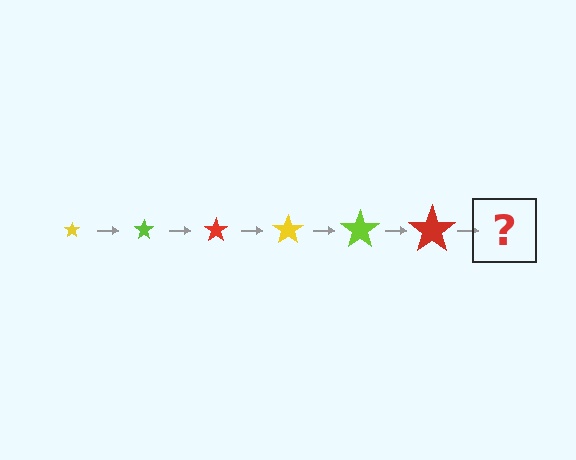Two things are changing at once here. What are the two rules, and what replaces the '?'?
The two rules are that the star grows larger each step and the color cycles through yellow, lime, and red. The '?' should be a yellow star, larger than the previous one.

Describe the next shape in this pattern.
It should be a yellow star, larger than the previous one.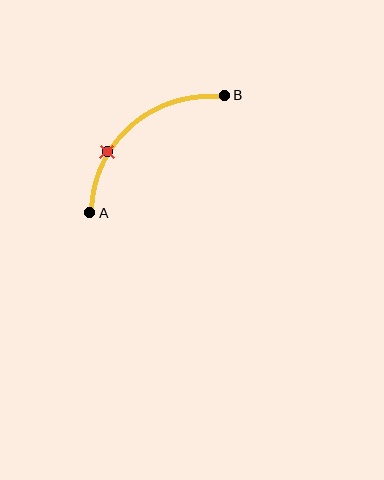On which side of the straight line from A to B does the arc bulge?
The arc bulges above and to the left of the straight line connecting A and B.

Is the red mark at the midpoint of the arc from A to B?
No. The red mark lies on the arc but is closer to endpoint A. The arc midpoint would be at the point on the curve equidistant along the arc from both A and B.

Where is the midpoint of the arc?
The arc midpoint is the point on the curve farthest from the straight line joining A and B. It sits above and to the left of that line.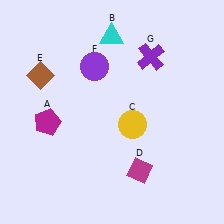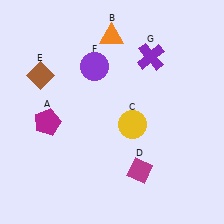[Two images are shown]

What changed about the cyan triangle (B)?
In Image 1, B is cyan. In Image 2, it changed to orange.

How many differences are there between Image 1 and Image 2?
There is 1 difference between the two images.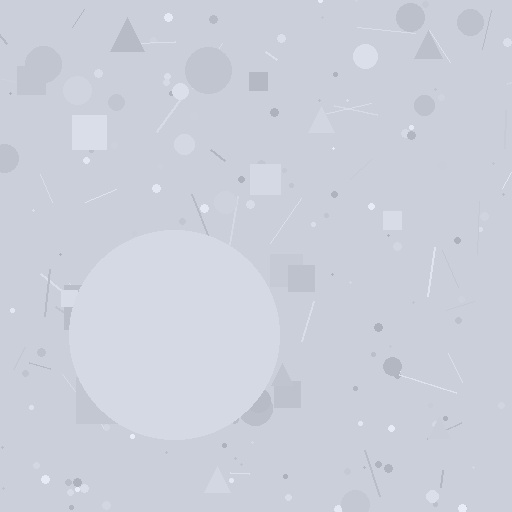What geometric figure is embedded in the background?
A circle is embedded in the background.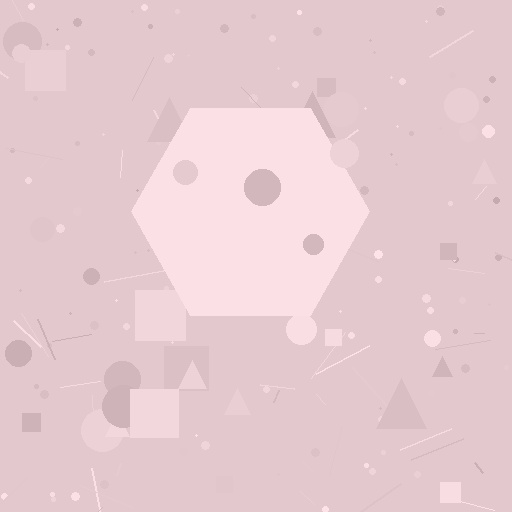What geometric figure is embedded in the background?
A hexagon is embedded in the background.